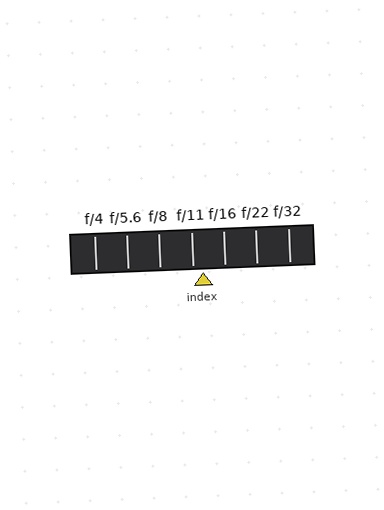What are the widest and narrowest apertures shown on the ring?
The widest aperture shown is f/4 and the narrowest is f/32.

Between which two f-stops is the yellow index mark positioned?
The index mark is between f/11 and f/16.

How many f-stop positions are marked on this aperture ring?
There are 7 f-stop positions marked.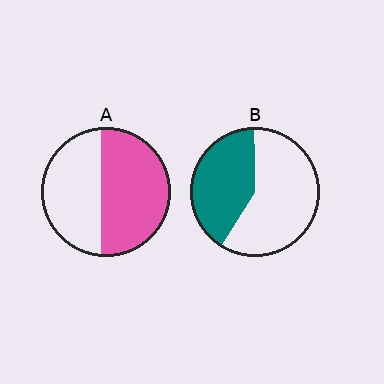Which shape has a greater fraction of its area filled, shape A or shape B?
Shape A.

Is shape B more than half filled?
No.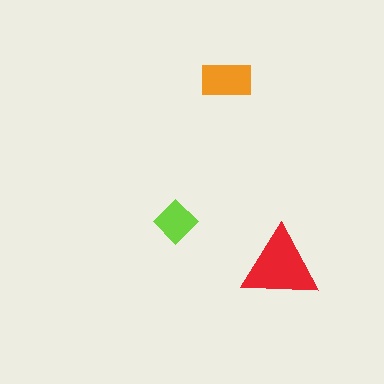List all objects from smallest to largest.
The lime diamond, the orange rectangle, the red triangle.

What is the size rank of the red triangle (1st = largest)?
1st.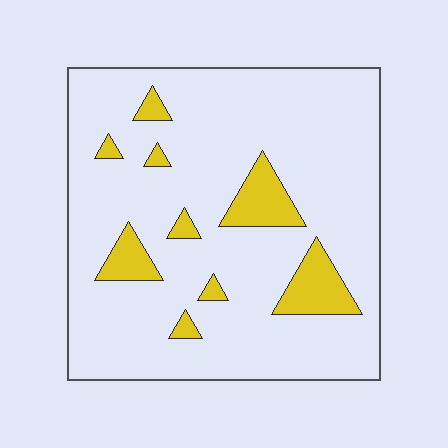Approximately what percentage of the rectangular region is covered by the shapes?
Approximately 15%.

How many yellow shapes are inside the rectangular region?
9.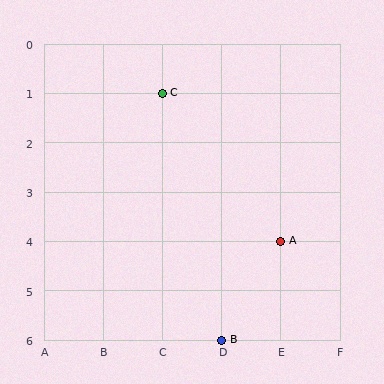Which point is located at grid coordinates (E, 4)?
Point A is at (E, 4).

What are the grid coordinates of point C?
Point C is at grid coordinates (C, 1).